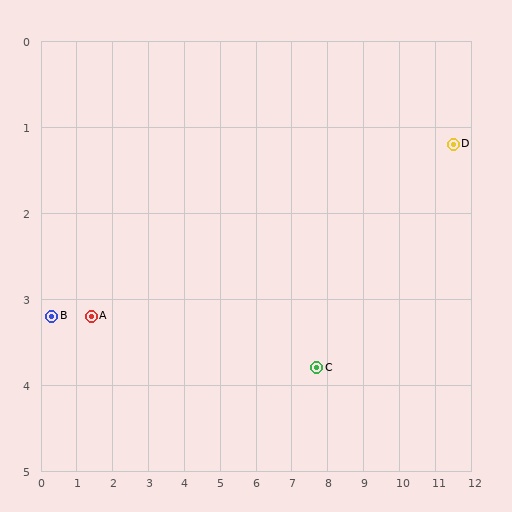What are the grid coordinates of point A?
Point A is at approximately (1.4, 3.2).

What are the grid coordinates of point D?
Point D is at approximately (11.5, 1.2).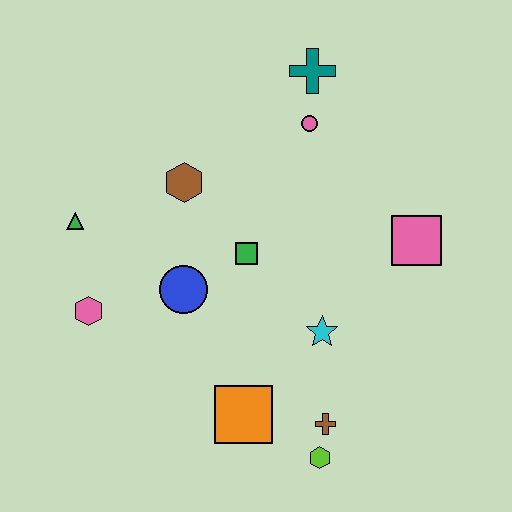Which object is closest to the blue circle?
The green square is closest to the blue circle.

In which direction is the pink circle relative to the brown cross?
The pink circle is above the brown cross.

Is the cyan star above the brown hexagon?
No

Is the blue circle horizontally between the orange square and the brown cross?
No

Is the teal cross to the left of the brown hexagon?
No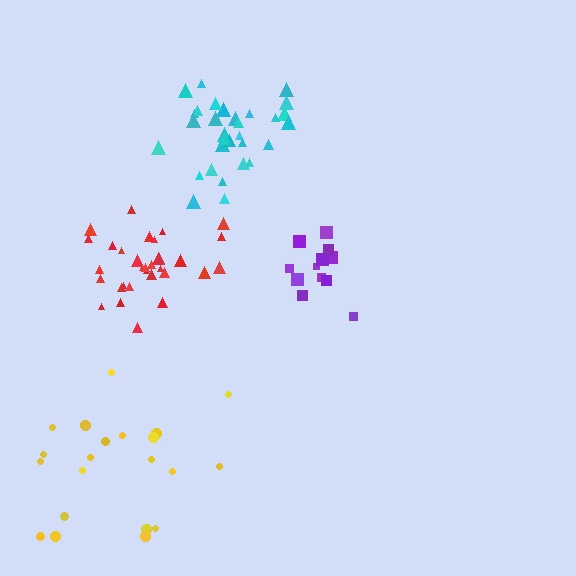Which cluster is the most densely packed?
Red.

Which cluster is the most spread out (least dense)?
Yellow.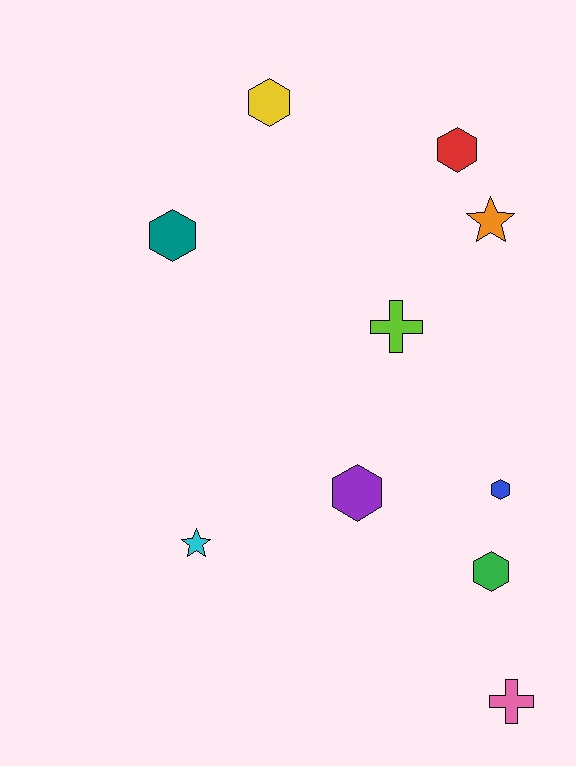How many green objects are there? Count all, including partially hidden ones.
There is 1 green object.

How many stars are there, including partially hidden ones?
There are 2 stars.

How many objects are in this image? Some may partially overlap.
There are 10 objects.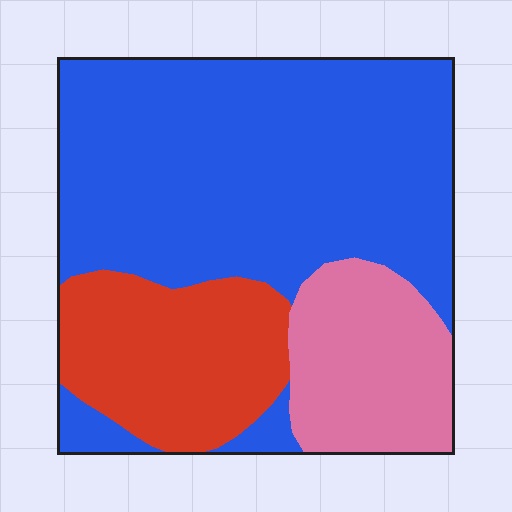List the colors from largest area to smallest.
From largest to smallest: blue, red, pink.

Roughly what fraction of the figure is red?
Red covers about 20% of the figure.